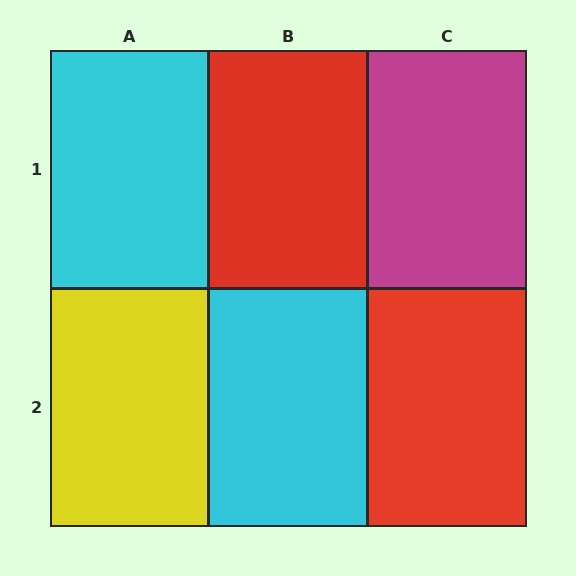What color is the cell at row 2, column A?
Yellow.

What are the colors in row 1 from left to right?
Cyan, red, magenta.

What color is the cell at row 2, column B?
Cyan.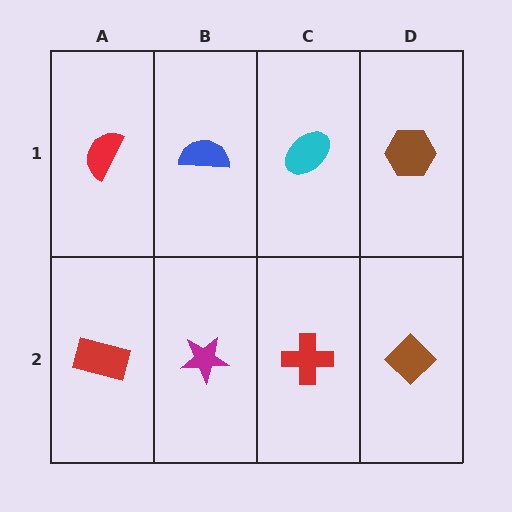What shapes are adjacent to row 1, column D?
A brown diamond (row 2, column D), a cyan ellipse (row 1, column C).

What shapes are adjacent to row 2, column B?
A blue semicircle (row 1, column B), a red rectangle (row 2, column A), a red cross (row 2, column C).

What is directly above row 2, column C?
A cyan ellipse.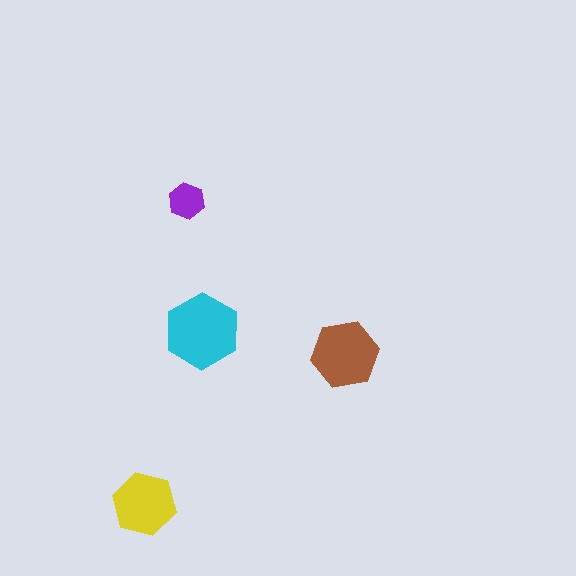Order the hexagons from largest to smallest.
the cyan one, the brown one, the yellow one, the purple one.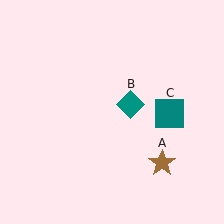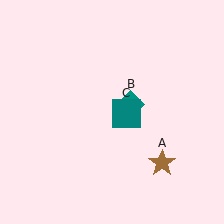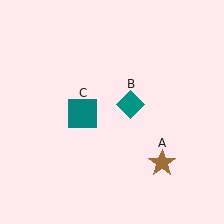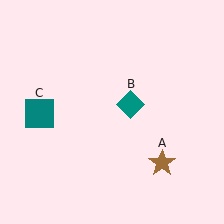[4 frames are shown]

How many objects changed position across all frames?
1 object changed position: teal square (object C).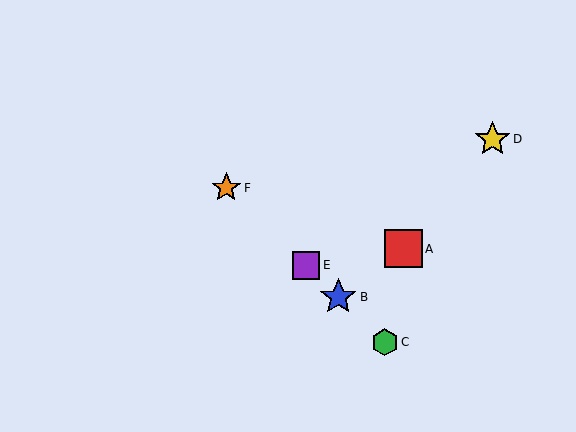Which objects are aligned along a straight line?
Objects B, C, E, F are aligned along a straight line.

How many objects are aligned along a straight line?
4 objects (B, C, E, F) are aligned along a straight line.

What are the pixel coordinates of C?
Object C is at (385, 342).